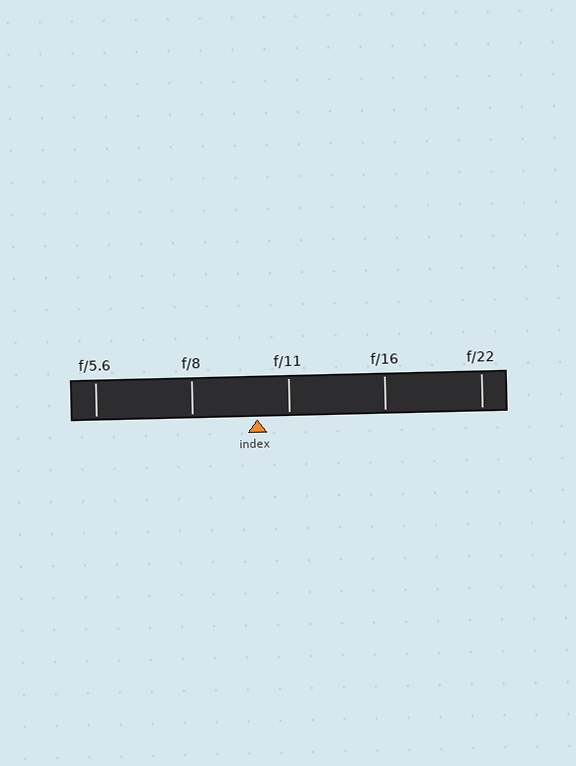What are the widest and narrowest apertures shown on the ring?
The widest aperture shown is f/5.6 and the narrowest is f/22.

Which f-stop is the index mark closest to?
The index mark is closest to f/11.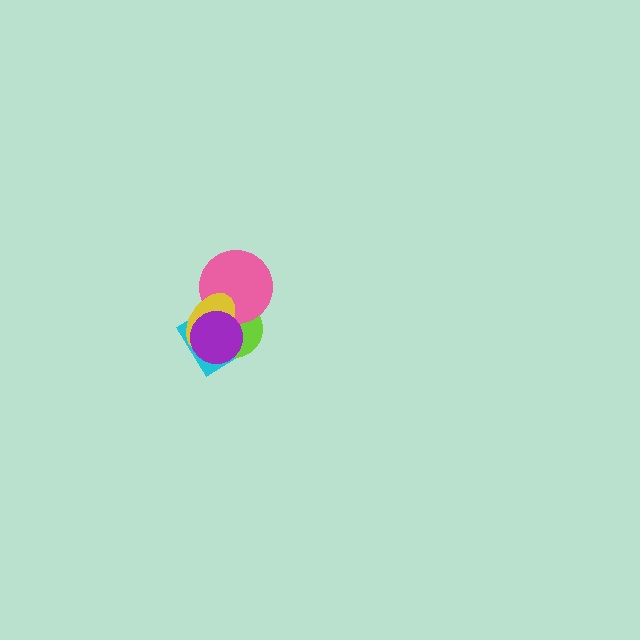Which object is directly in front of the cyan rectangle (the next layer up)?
The lime circle is directly in front of the cyan rectangle.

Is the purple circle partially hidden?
No, no other shape covers it.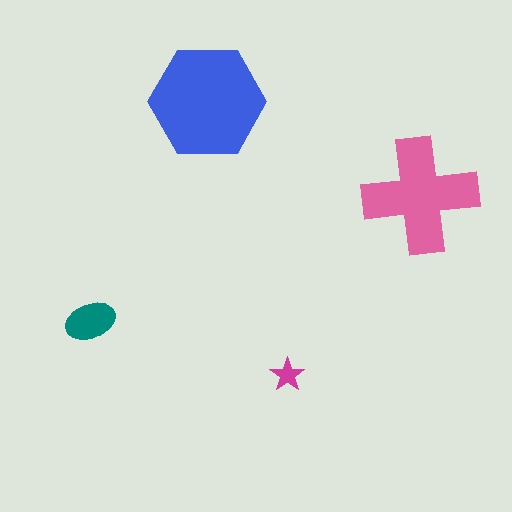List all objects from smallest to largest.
The magenta star, the teal ellipse, the pink cross, the blue hexagon.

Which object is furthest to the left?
The teal ellipse is leftmost.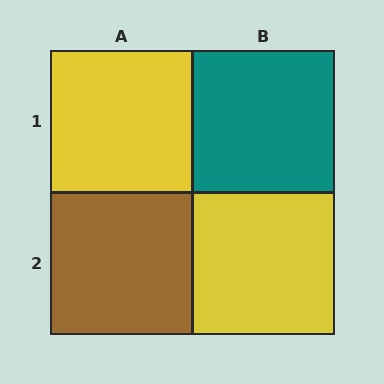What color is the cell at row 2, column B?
Yellow.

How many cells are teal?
1 cell is teal.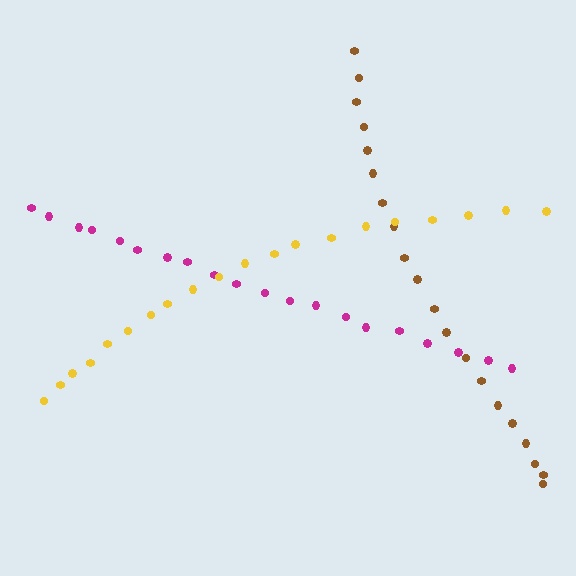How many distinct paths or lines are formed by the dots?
There are 3 distinct paths.